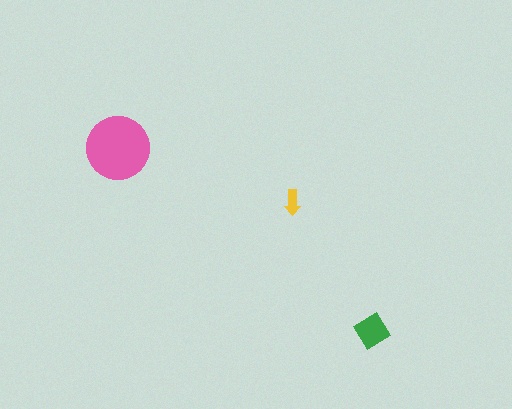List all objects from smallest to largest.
The yellow arrow, the green diamond, the pink circle.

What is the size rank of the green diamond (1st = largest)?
2nd.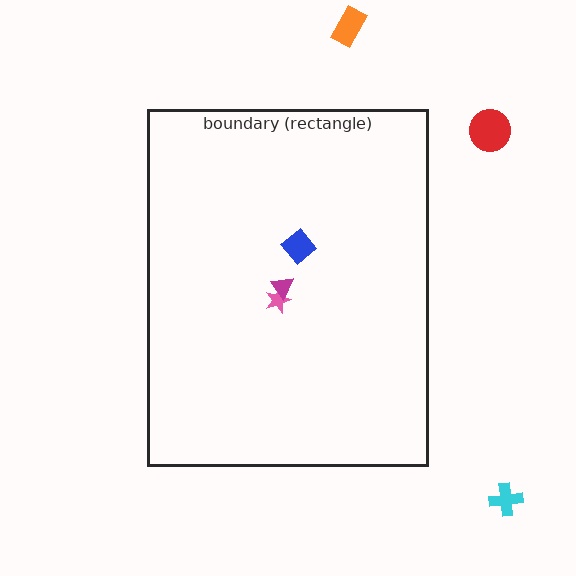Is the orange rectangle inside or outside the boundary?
Outside.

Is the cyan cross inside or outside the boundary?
Outside.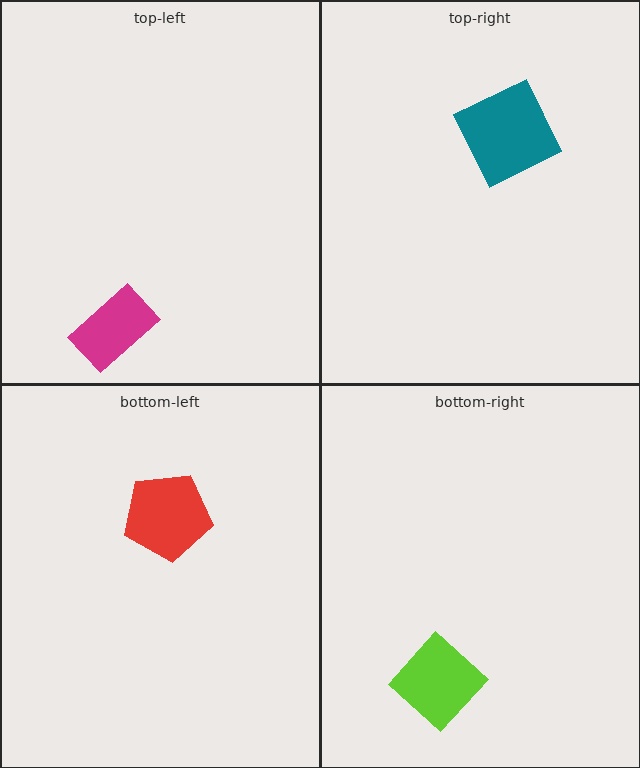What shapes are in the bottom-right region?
The lime diamond.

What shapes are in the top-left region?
The magenta rectangle.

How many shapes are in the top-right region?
1.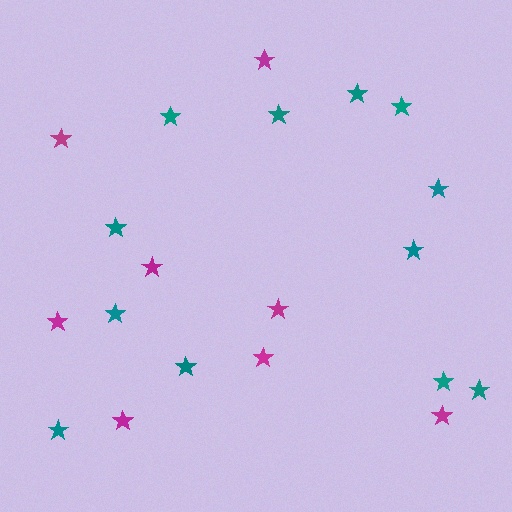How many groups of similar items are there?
There are 2 groups: one group of teal stars (12) and one group of magenta stars (8).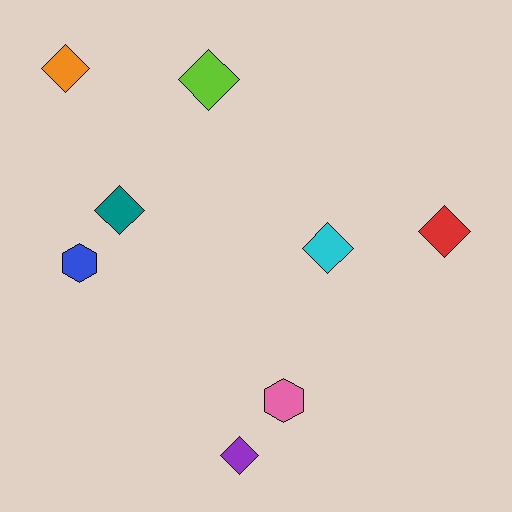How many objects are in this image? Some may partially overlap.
There are 8 objects.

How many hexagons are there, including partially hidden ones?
There are 2 hexagons.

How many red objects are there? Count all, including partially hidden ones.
There is 1 red object.